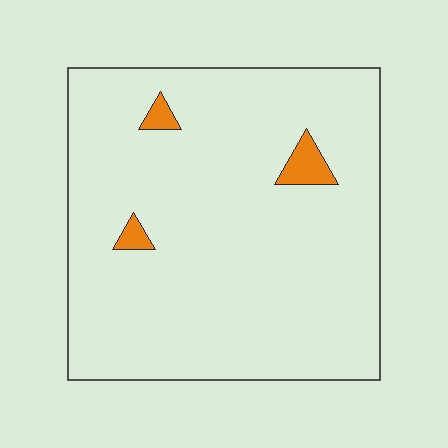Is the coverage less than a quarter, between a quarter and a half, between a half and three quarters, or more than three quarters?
Less than a quarter.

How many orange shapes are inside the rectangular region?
3.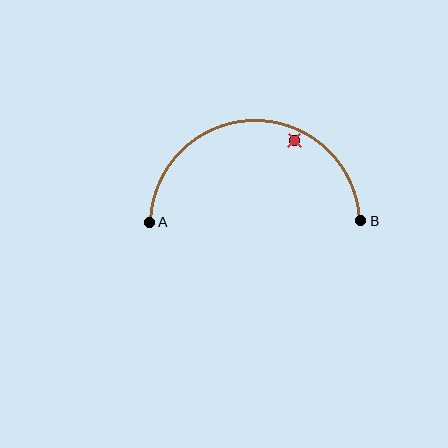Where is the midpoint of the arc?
The arc midpoint is the point on the curve farthest from the straight line joining A and B. It sits above that line.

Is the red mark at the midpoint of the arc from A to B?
No — the red mark does not lie on the arc at all. It sits slightly inside the curve.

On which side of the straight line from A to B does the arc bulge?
The arc bulges above the straight line connecting A and B.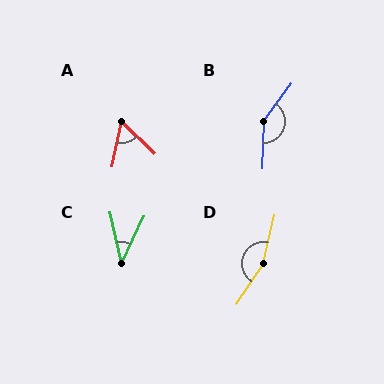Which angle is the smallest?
C, at approximately 38 degrees.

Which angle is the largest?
D, at approximately 159 degrees.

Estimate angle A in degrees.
Approximately 58 degrees.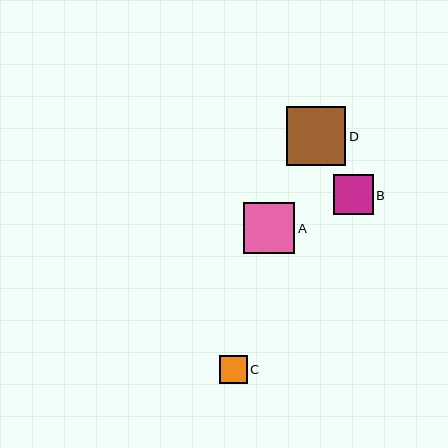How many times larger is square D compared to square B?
Square D is approximately 1.5 times the size of square B.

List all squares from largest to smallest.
From largest to smallest: D, A, B, C.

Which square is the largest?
Square D is the largest with a size of approximately 59 pixels.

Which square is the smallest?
Square C is the smallest with a size of approximately 28 pixels.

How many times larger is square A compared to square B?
Square A is approximately 1.3 times the size of square B.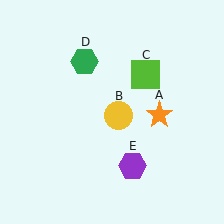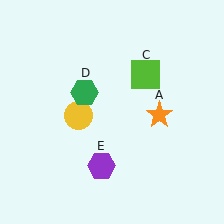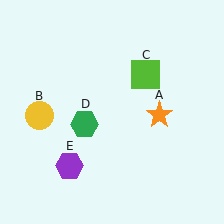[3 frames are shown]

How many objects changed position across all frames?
3 objects changed position: yellow circle (object B), green hexagon (object D), purple hexagon (object E).